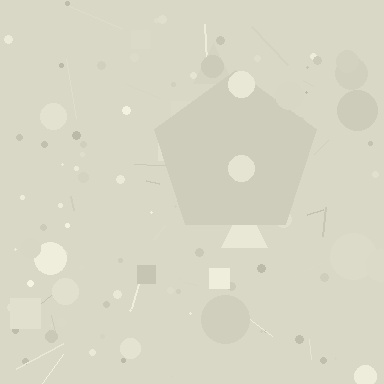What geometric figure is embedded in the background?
A pentagon is embedded in the background.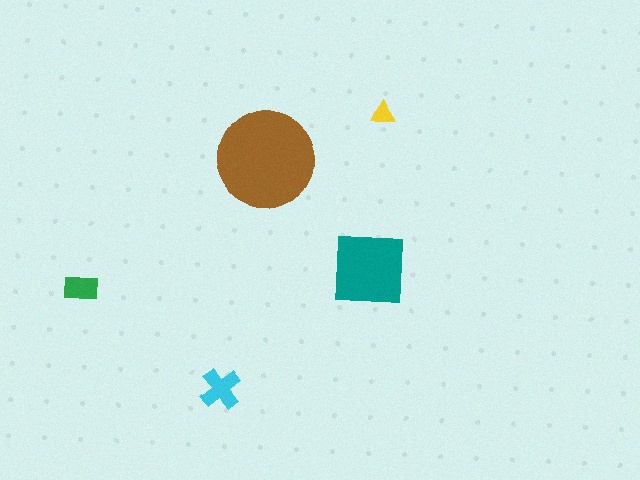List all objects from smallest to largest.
The yellow triangle, the green rectangle, the cyan cross, the teal square, the brown circle.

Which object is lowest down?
The cyan cross is bottommost.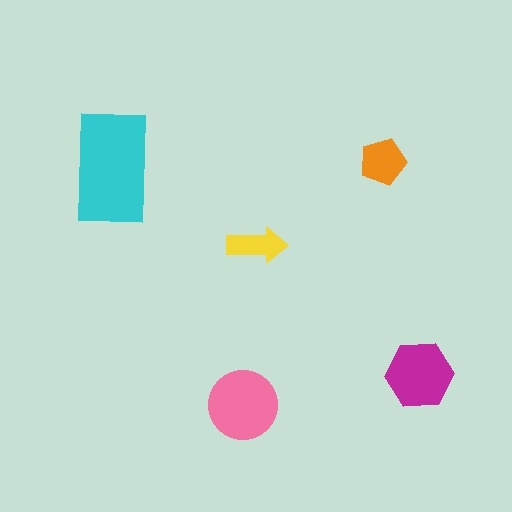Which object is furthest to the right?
The magenta hexagon is rightmost.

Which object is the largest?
The cyan rectangle.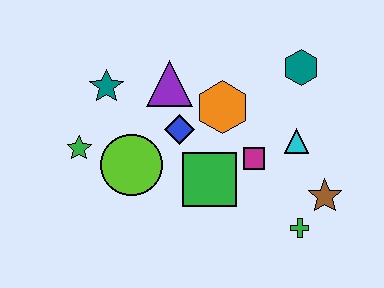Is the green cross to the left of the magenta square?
No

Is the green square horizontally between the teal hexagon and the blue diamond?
Yes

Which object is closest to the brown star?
The green cross is closest to the brown star.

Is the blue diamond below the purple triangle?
Yes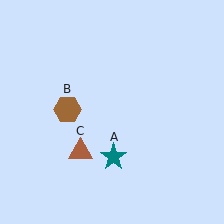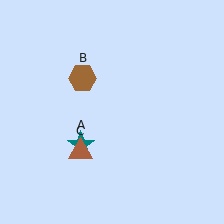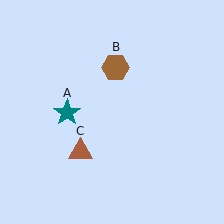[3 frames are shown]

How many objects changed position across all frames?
2 objects changed position: teal star (object A), brown hexagon (object B).